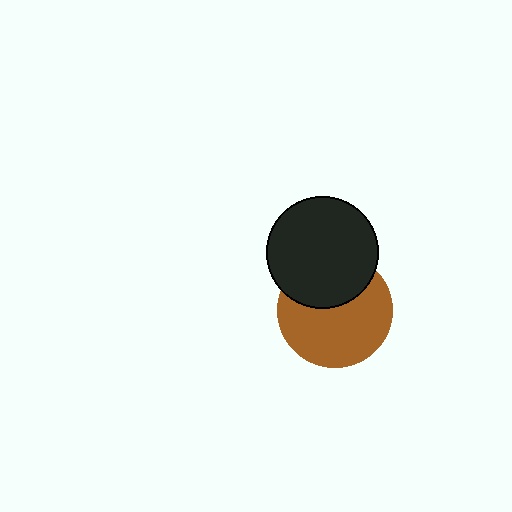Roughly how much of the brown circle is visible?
About half of it is visible (roughly 64%).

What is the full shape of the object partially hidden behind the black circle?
The partially hidden object is a brown circle.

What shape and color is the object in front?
The object in front is a black circle.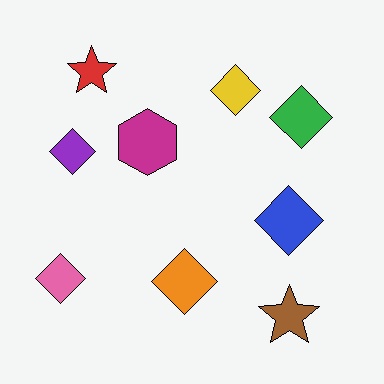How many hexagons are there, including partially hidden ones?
There is 1 hexagon.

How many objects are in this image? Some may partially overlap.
There are 9 objects.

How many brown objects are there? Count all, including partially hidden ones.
There is 1 brown object.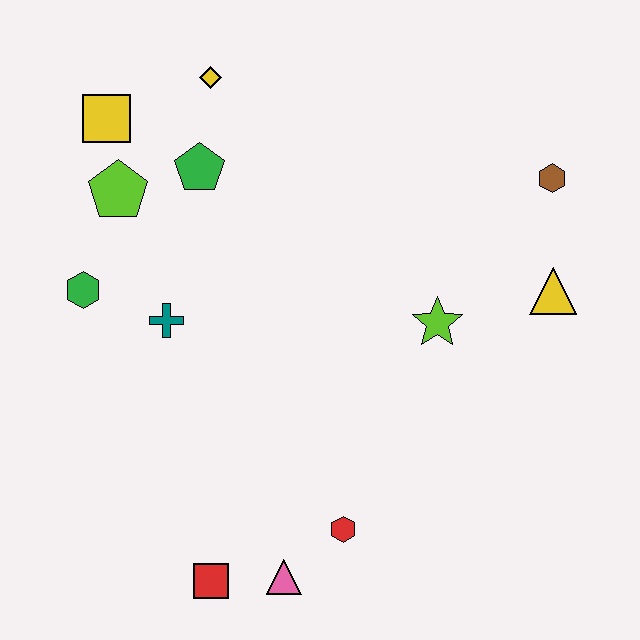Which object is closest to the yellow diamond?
The green pentagon is closest to the yellow diamond.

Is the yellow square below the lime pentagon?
No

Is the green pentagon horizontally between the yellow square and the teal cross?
No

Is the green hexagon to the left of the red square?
Yes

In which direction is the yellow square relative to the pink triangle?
The yellow square is above the pink triangle.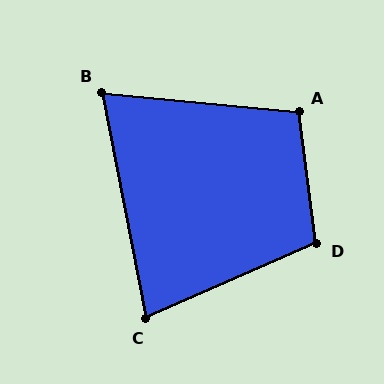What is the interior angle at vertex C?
Approximately 77 degrees (acute).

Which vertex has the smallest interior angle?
B, at approximately 73 degrees.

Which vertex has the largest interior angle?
D, at approximately 107 degrees.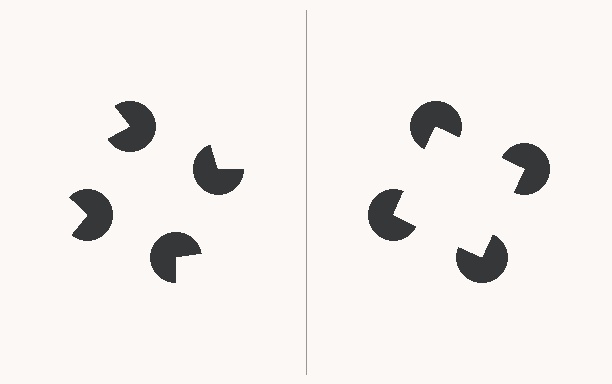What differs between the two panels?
The pac-man discs are positioned identically on both sides; only the wedge orientations differ. On the right they align to a square; on the left they are misaligned.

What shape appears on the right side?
An illusory square.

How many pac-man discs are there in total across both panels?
8 — 4 on each side.